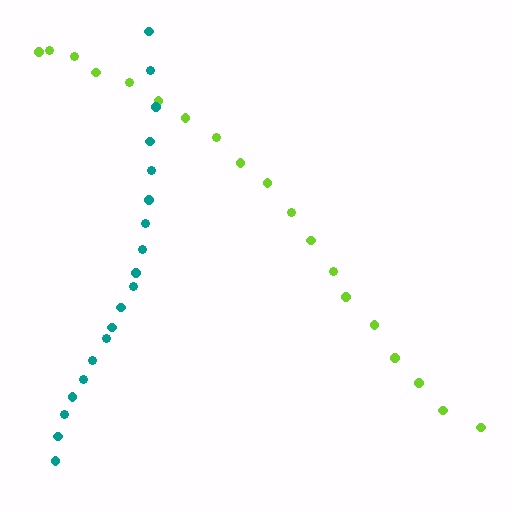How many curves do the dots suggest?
There are 2 distinct paths.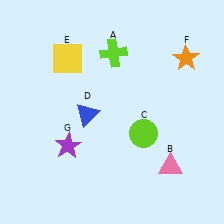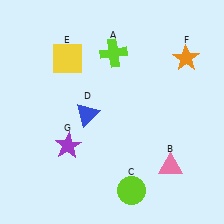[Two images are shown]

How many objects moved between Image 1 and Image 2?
1 object moved between the two images.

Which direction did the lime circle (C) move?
The lime circle (C) moved down.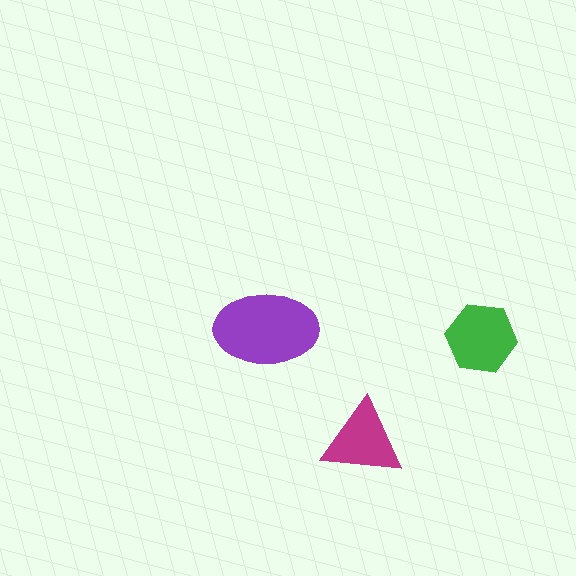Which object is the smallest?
The magenta triangle.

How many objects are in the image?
There are 3 objects in the image.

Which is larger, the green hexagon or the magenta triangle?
The green hexagon.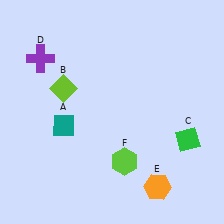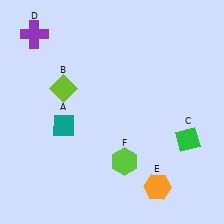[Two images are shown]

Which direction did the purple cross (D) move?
The purple cross (D) moved up.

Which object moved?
The purple cross (D) moved up.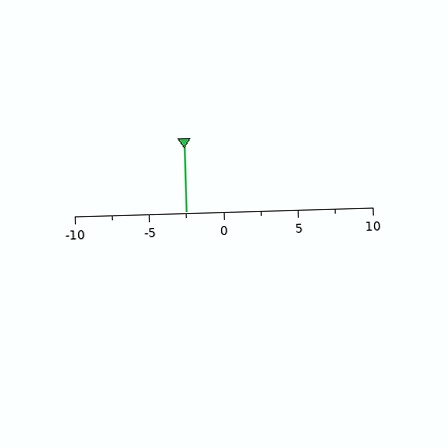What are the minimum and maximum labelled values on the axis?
The axis runs from -10 to 10.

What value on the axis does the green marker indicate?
The marker indicates approximately -2.5.